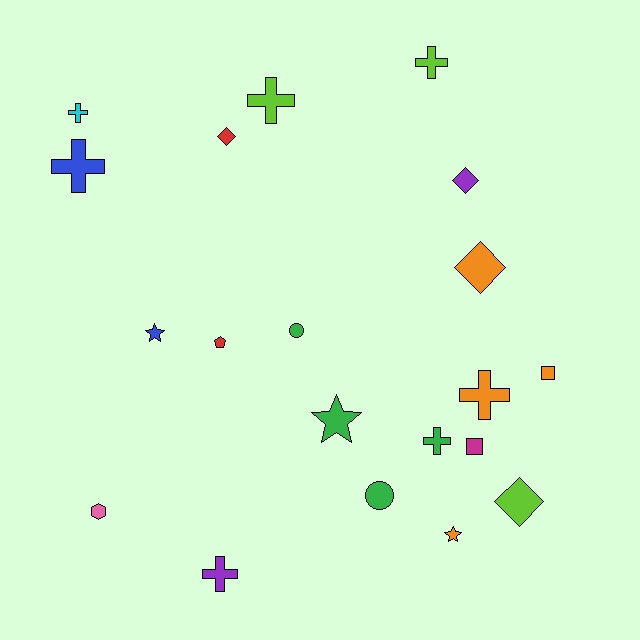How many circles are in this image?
There are 2 circles.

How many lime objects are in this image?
There are 3 lime objects.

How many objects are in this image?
There are 20 objects.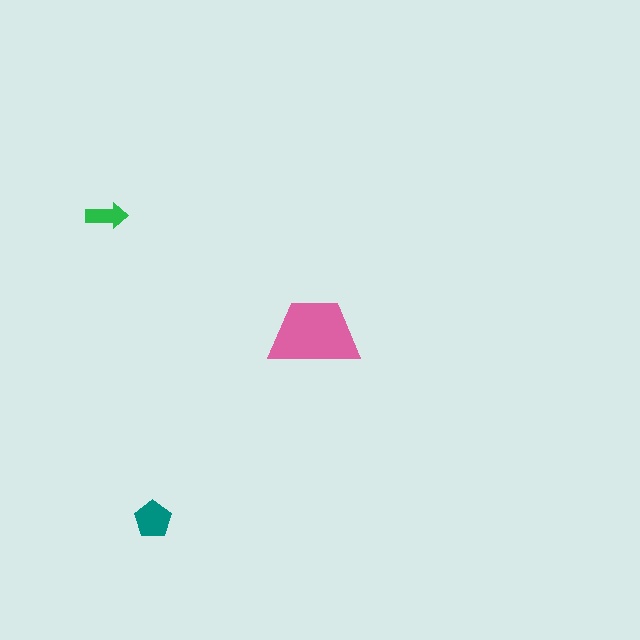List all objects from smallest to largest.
The green arrow, the teal pentagon, the pink trapezoid.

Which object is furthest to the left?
The green arrow is leftmost.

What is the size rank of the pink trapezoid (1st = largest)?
1st.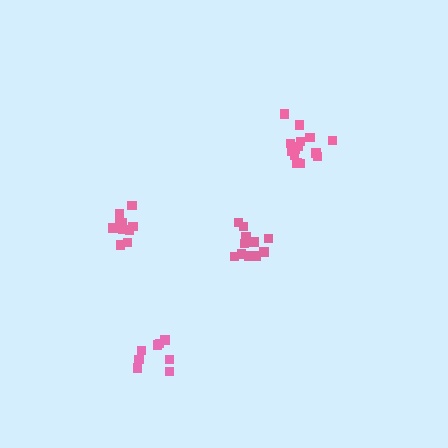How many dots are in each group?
Group 1: 11 dots, Group 2: 12 dots, Group 3: 14 dots, Group 4: 8 dots (45 total).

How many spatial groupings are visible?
There are 4 spatial groupings.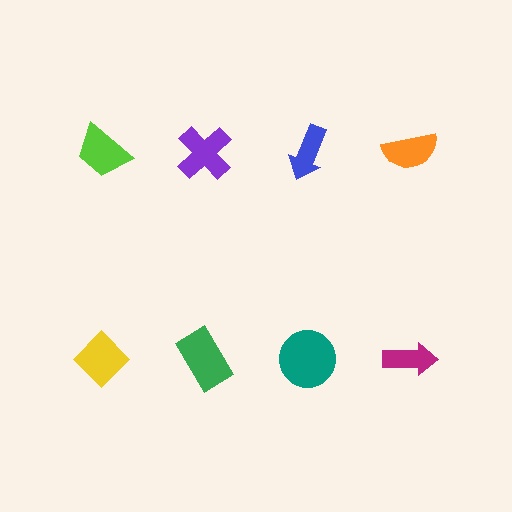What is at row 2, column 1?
A yellow diamond.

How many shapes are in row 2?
4 shapes.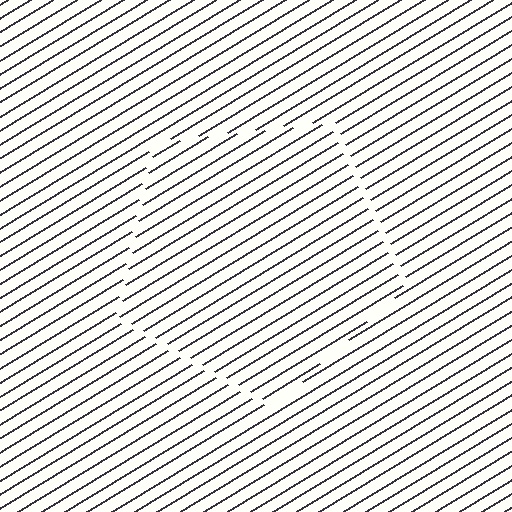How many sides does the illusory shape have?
5 sides — the line-ends trace a pentagon.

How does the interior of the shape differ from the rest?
The interior of the shape contains the same grating, shifted by half a period — the contour is defined by the phase discontinuity where line-ends from the inner and outer gratings abut.